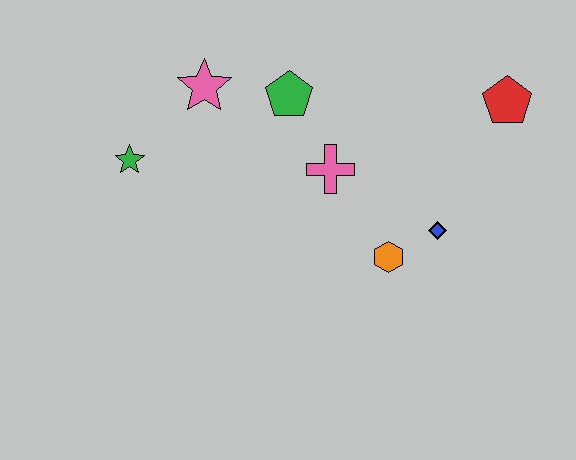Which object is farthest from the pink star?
The red pentagon is farthest from the pink star.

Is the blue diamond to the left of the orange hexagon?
No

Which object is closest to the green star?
The pink star is closest to the green star.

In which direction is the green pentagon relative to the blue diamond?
The green pentagon is to the left of the blue diamond.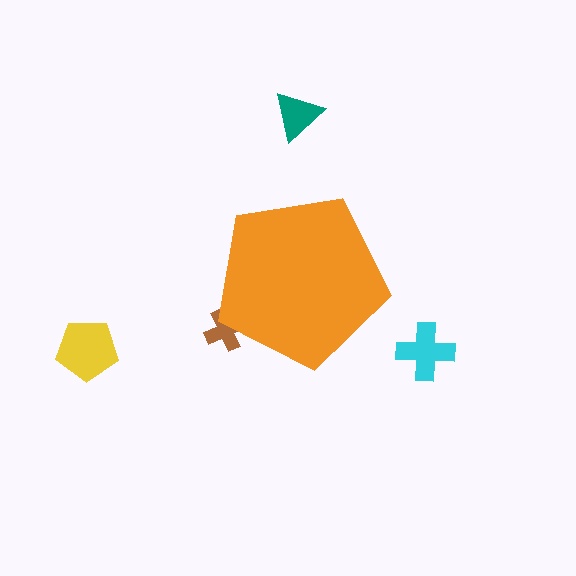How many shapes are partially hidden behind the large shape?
1 shape is partially hidden.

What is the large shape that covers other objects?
An orange pentagon.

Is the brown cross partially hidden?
Yes, the brown cross is partially hidden behind the orange pentagon.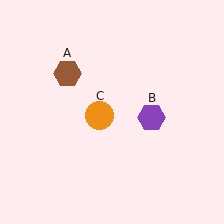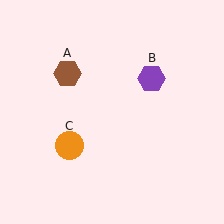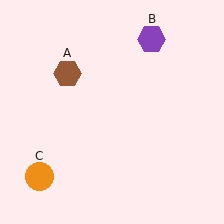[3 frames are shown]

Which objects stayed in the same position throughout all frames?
Brown hexagon (object A) remained stationary.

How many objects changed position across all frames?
2 objects changed position: purple hexagon (object B), orange circle (object C).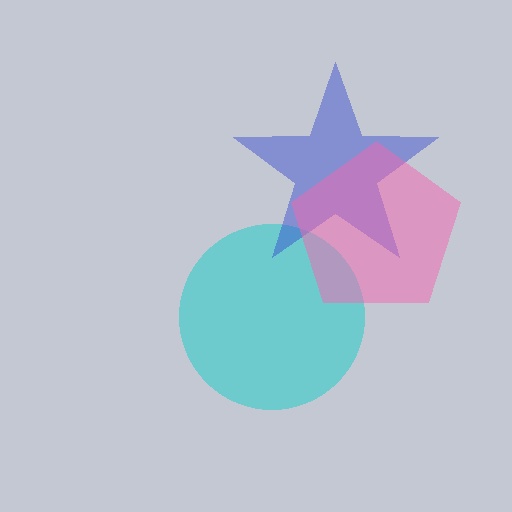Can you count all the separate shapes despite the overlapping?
Yes, there are 3 separate shapes.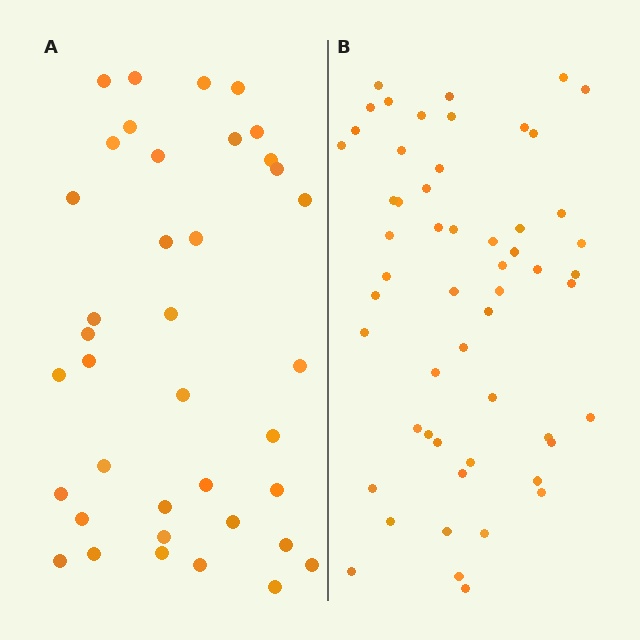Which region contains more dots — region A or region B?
Region B (the right region) has more dots.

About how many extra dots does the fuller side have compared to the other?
Region B has approximately 15 more dots than region A.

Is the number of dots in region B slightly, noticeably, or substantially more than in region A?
Region B has noticeably more, but not dramatically so. The ratio is roughly 1.4 to 1.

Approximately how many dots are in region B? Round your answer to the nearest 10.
About 60 dots. (The exact count is 55, which rounds to 60.)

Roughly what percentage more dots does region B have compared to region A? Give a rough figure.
About 45% more.